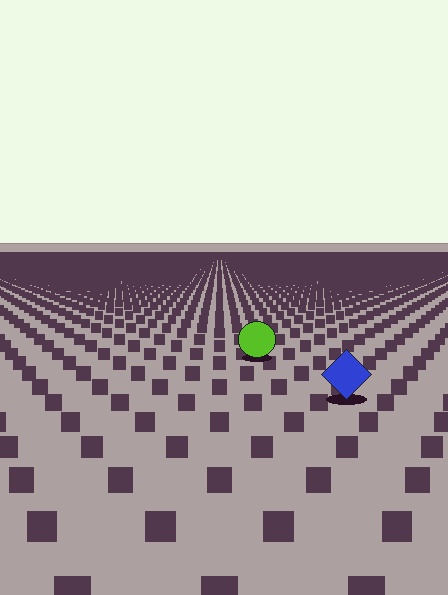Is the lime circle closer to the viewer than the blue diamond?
No. The blue diamond is closer — you can tell from the texture gradient: the ground texture is coarser near it.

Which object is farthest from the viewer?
The lime circle is farthest from the viewer. It appears smaller and the ground texture around it is denser.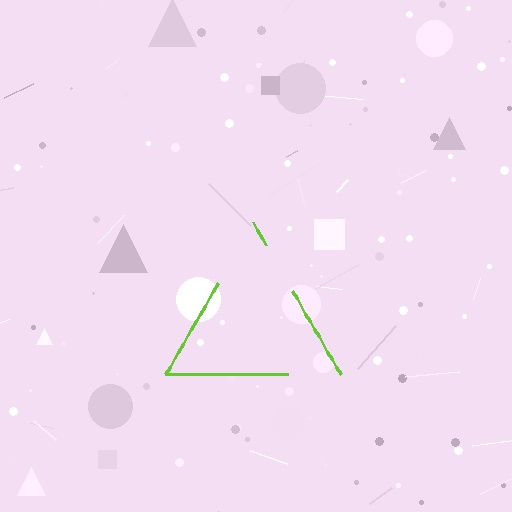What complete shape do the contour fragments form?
The contour fragments form a triangle.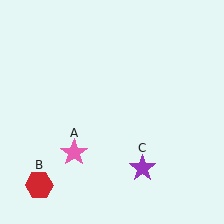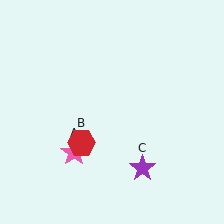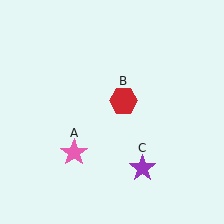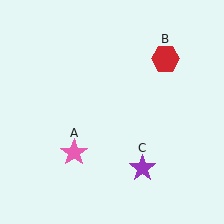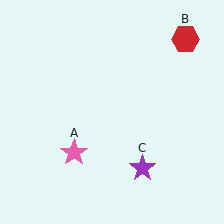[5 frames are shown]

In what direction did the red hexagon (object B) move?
The red hexagon (object B) moved up and to the right.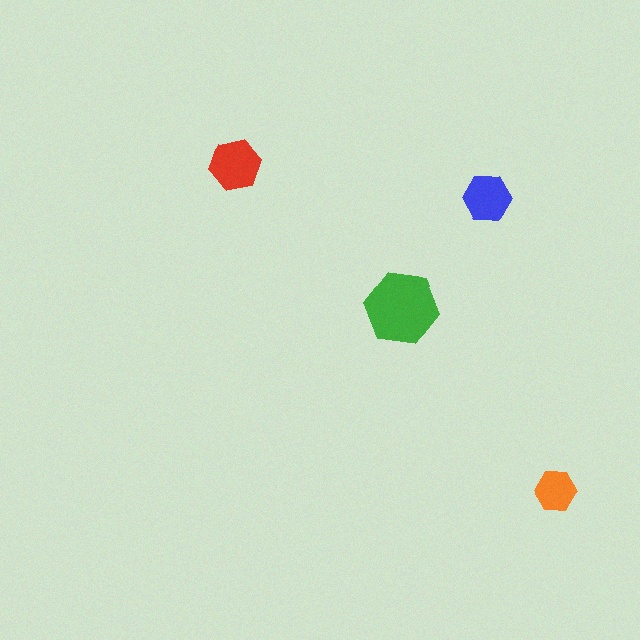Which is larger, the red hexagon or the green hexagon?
The green one.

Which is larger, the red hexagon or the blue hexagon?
The red one.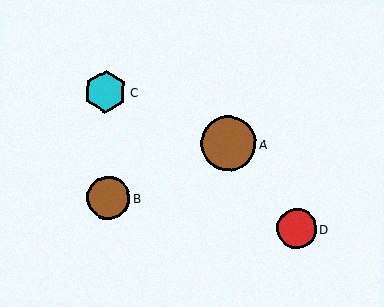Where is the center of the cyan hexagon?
The center of the cyan hexagon is at (105, 92).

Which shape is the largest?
The brown circle (labeled A) is the largest.